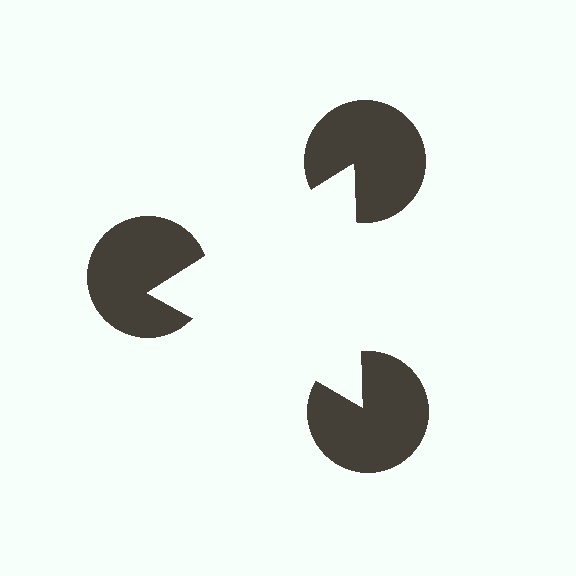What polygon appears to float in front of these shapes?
An illusory triangle — its edges are inferred from the aligned wedge cuts in the pac-man discs, not physically drawn.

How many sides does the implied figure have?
3 sides.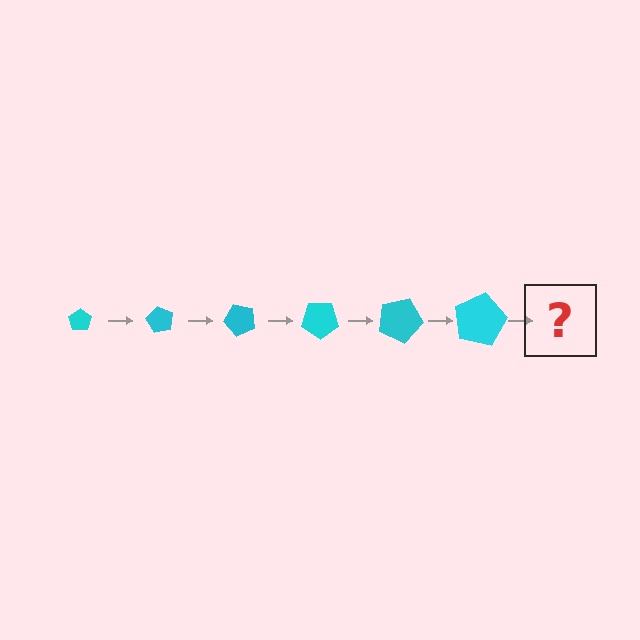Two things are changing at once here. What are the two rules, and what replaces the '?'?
The two rules are that the pentagon grows larger each step and it rotates 60 degrees each step. The '?' should be a pentagon, larger than the previous one and rotated 360 degrees from the start.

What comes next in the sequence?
The next element should be a pentagon, larger than the previous one and rotated 360 degrees from the start.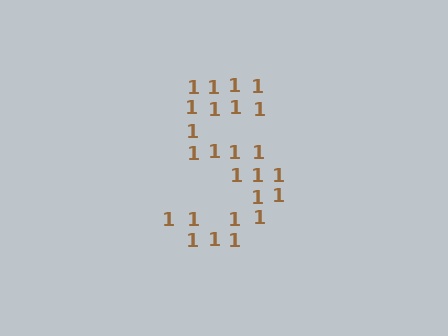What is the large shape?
The large shape is the digit 5.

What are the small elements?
The small elements are digit 1's.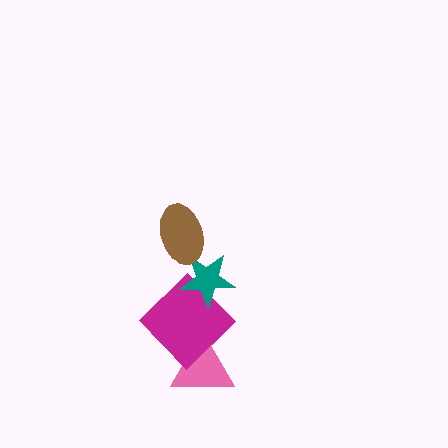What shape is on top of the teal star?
The brown ellipse is on top of the teal star.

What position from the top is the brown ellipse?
The brown ellipse is 1st from the top.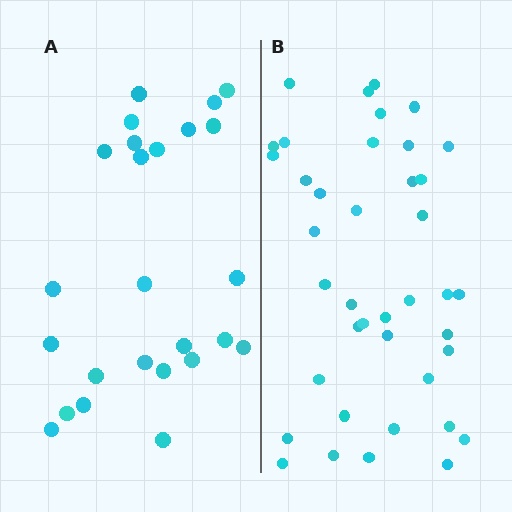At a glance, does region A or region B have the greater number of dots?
Region B (the right region) has more dots.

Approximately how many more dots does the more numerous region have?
Region B has approximately 15 more dots than region A.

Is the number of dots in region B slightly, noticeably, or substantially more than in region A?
Region B has substantially more. The ratio is roughly 1.6 to 1.